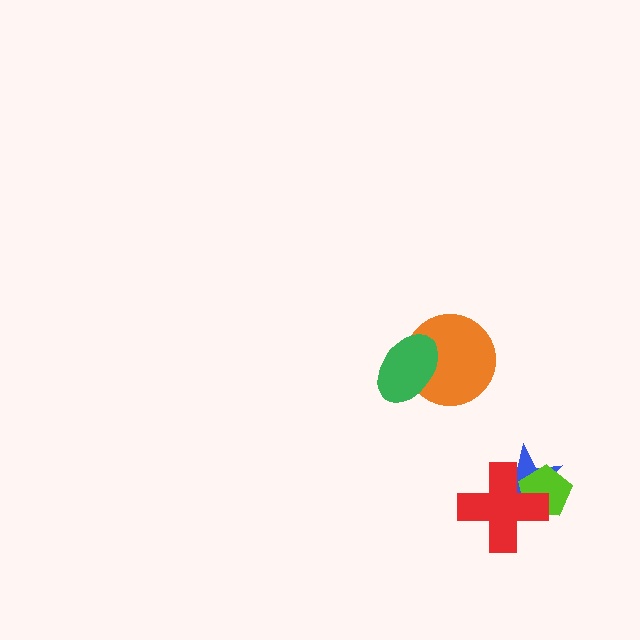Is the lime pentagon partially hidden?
Yes, it is partially covered by another shape.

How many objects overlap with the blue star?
2 objects overlap with the blue star.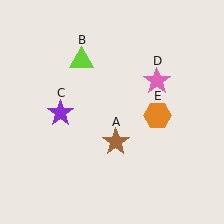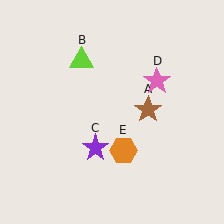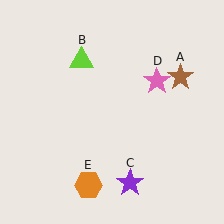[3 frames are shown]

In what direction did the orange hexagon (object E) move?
The orange hexagon (object E) moved down and to the left.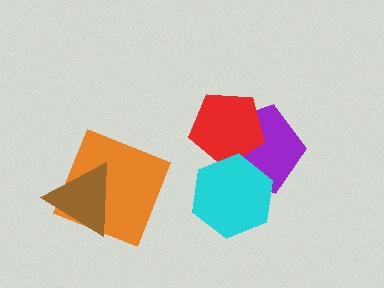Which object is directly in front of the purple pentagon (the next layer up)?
The red pentagon is directly in front of the purple pentagon.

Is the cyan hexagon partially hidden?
No, no other shape covers it.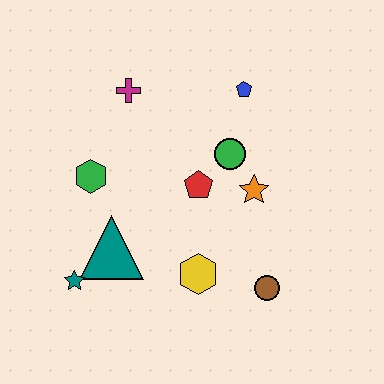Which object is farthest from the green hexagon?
The brown circle is farthest from the green hexagon.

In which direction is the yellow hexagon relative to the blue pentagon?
The yellow hexagon is below the blue pentagon.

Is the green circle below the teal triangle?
No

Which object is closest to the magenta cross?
The green hexagon is closest to the magenta cross.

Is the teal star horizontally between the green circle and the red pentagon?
No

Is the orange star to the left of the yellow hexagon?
No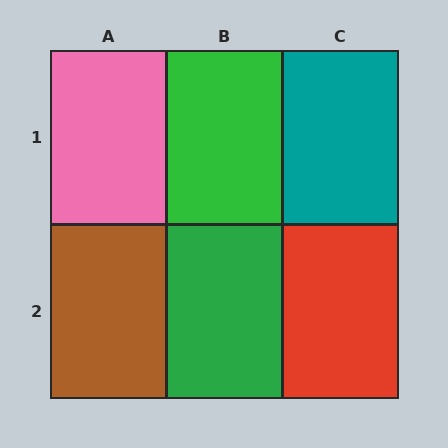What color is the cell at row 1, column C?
Teal.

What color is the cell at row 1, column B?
Green.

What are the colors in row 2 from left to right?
Brown, green, red.